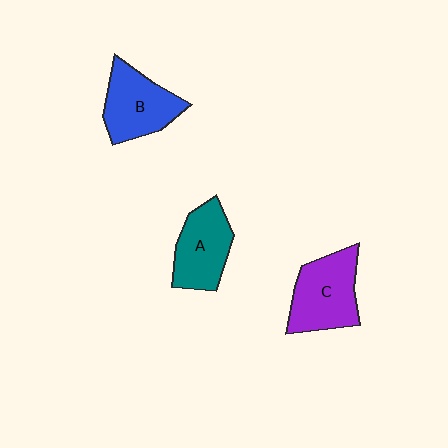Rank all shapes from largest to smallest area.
From largest to smallest: C (purple), B (blue), A (teal).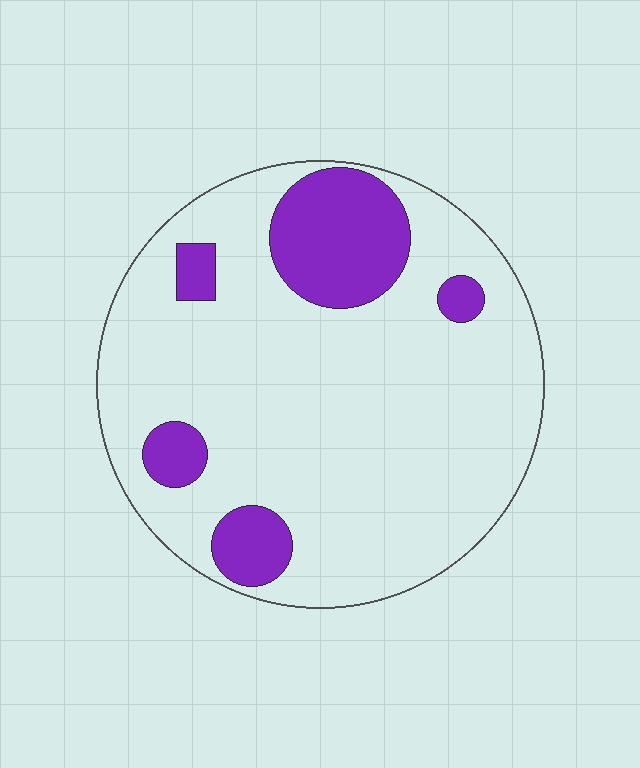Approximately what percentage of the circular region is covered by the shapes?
Approximately 20%.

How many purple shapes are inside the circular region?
5.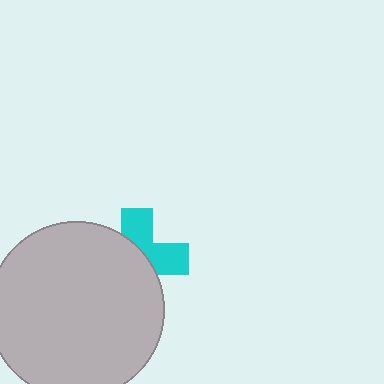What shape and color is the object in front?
The object in front is a light gray circle.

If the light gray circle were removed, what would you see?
You would see the complete cyan cross.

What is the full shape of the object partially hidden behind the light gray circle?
The partially hidden object is a cyan cross.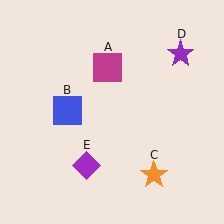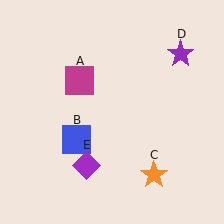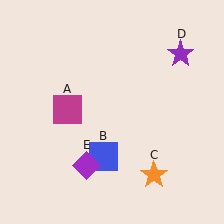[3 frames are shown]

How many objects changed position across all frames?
2 objects changed position: magenta square (object A), blue square (object B).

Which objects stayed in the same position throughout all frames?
Orange star (object C) and purple star (object D) and purple diamond (object E) remained stationary.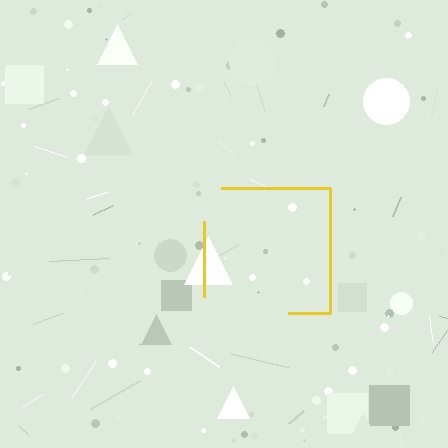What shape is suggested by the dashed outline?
The dashed outline suggests a square.